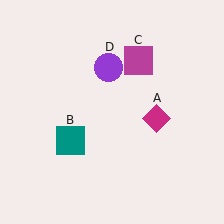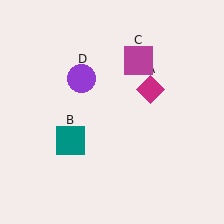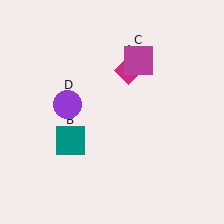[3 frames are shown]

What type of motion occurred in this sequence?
The magenta diamond (object A), purple circle (object D) rotated counterclockwise around the center of the scene.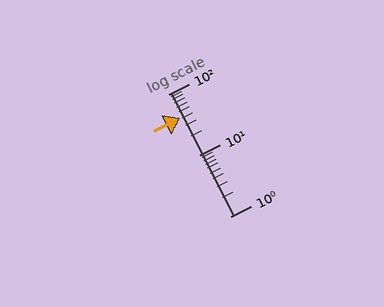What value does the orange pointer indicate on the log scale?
The pointer indicates approximately 41.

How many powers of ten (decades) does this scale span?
The scale spans 2 decades, from 1 to 100.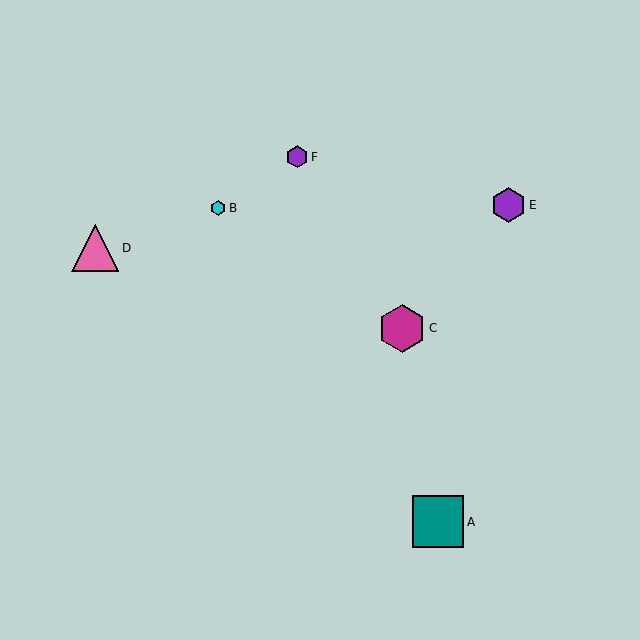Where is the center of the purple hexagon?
The center of the purple hexagon is at (508, 205).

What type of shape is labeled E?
Shape E is a purple hexagon.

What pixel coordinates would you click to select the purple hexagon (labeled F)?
Click at (297, 157) to select the purple hexagon F.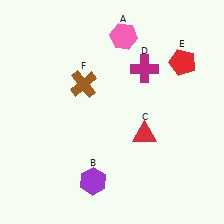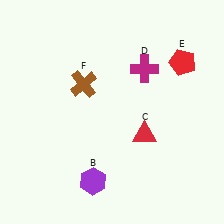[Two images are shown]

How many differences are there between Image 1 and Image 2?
There is 1 difference between the two images.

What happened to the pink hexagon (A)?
The pink hexagon (A) was removed in Image 2. It was in the top-right area of Image 1.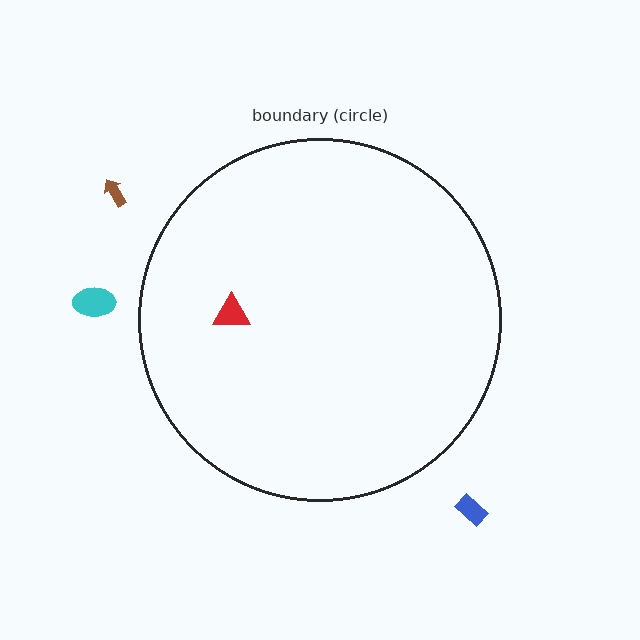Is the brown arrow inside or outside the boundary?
Outside.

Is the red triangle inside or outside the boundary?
Inside.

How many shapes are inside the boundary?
1 inside, 3 outside.